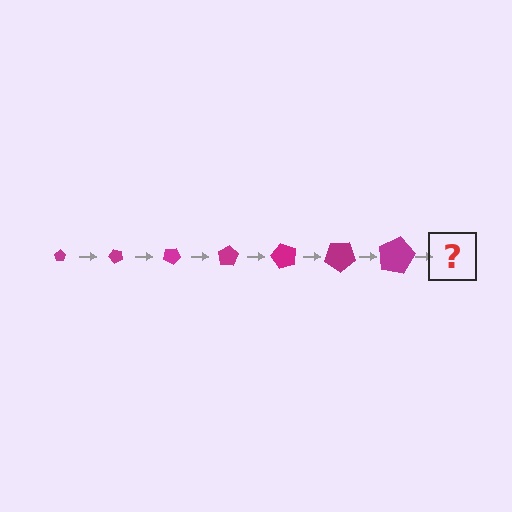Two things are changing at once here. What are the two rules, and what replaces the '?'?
The two rules are that the pentagon grows larger each step and it rotates 50 degrees each step. The '?' should be a pentagon, larger than the previous one and rotated 350 degrees from the start.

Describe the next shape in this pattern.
It should be a pentagon, larger than the previous one and rotated 350 degrees from the start.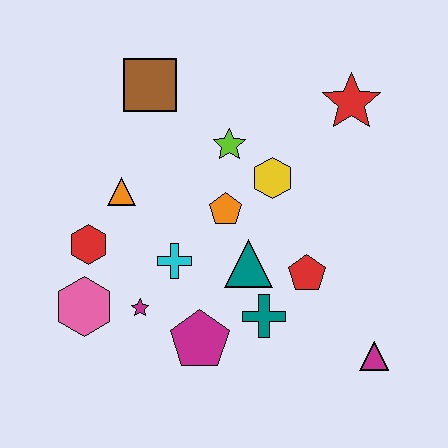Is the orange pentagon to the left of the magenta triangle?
Yes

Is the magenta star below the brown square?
Yes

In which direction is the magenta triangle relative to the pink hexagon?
The magenta triangle is to the right of the pink hexagon.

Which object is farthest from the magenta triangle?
The brown square is farthest from the magenta triangle.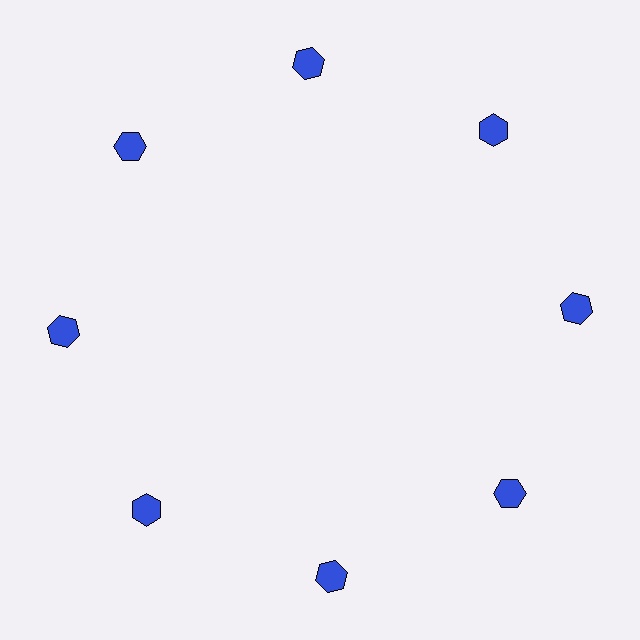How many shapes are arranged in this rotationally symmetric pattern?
There are 8 shapes, arranged in 8 groups of 1.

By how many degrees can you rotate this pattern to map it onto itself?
The pattern maps onto itself every 45 degrees of rotation.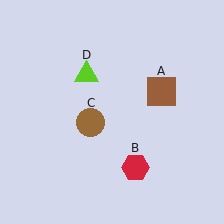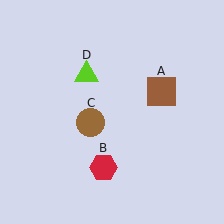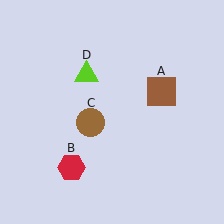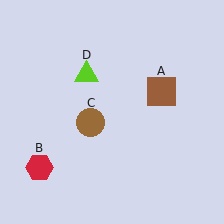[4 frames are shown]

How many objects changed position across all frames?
1 object changed position: red hexagon (object B).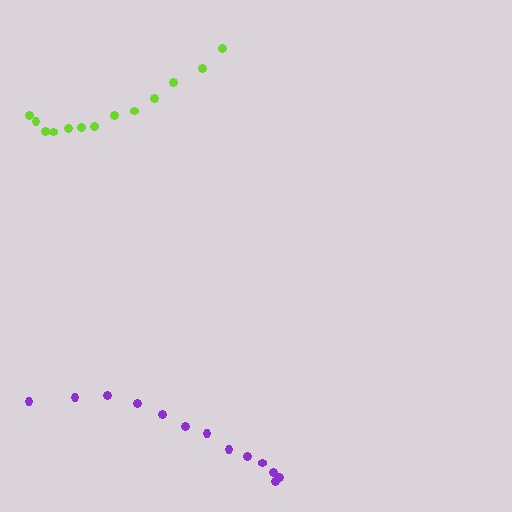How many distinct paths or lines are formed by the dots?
There are 2 distinct paths.